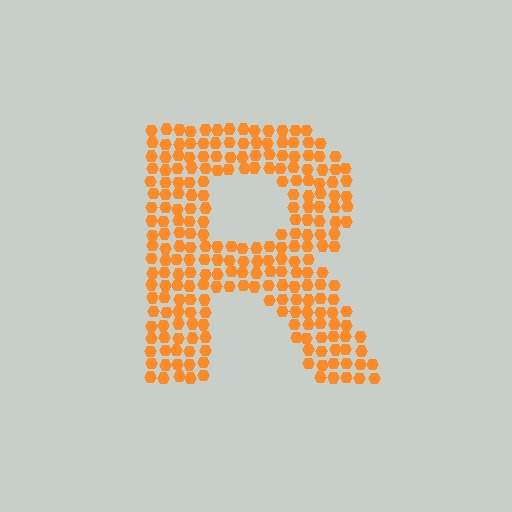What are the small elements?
The small elements are hexagons.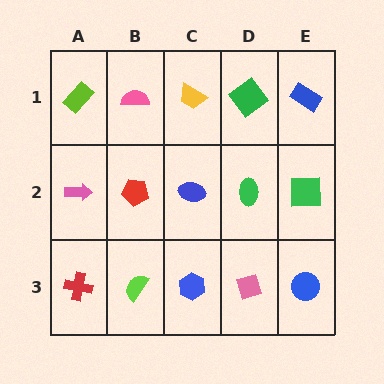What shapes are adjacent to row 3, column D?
A green ellipse (row 2, column D), a blue hexagon (row 3, column C), a blue circle (row 3, column E).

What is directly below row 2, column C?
A blue hexagon.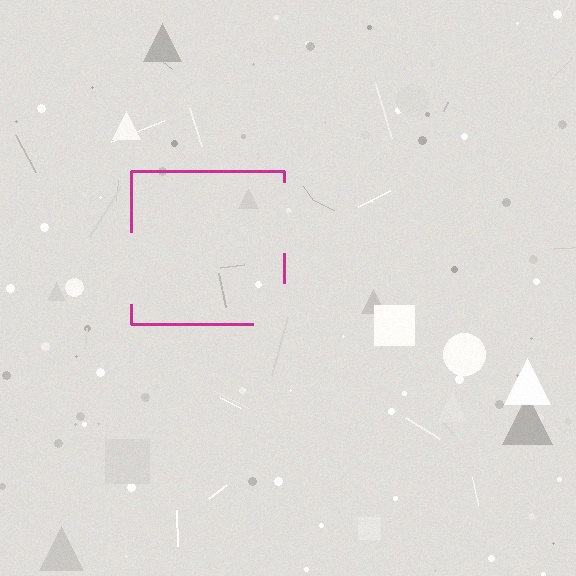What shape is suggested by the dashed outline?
The dashed outline suggests a square.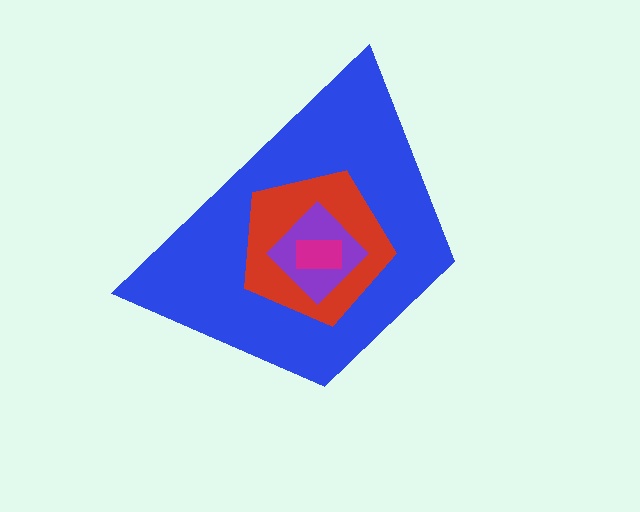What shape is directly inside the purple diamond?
The magenta rectangle.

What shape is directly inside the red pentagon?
The purple diamond.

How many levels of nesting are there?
4.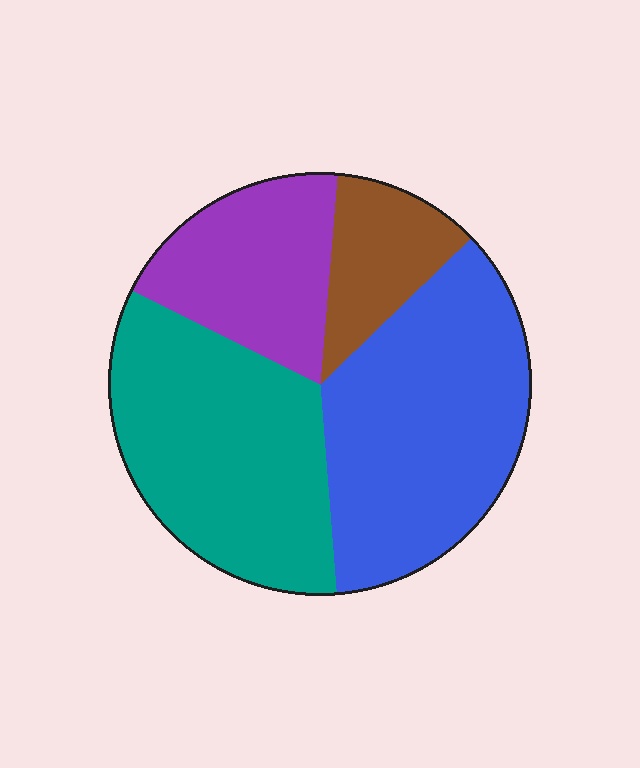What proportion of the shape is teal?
Teal covers 34% of the shape.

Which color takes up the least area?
Brown, at roughly 10%.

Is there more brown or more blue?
Blue.